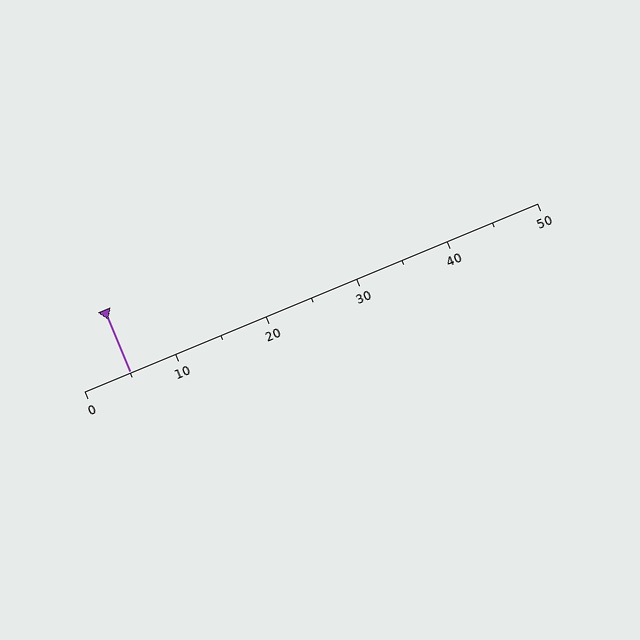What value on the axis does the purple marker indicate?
The marker indicates approximately 5.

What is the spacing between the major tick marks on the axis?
The major ticks are spaced 10 apart.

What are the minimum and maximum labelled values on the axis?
The axis runs from 0 to 50.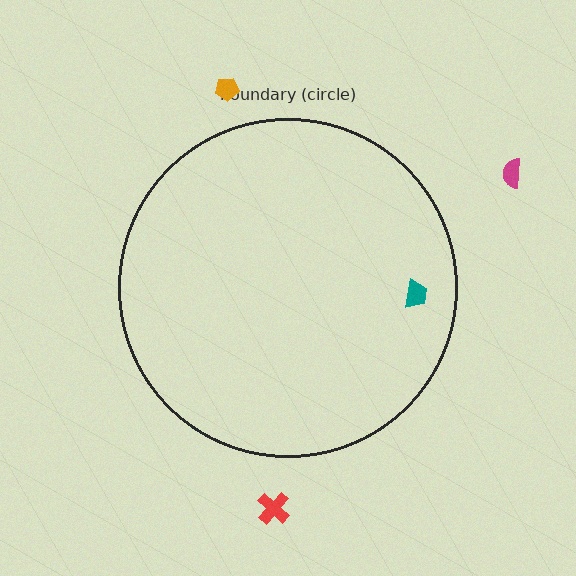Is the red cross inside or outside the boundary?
Outside.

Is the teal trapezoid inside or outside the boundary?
Inside.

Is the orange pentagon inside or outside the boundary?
Outside.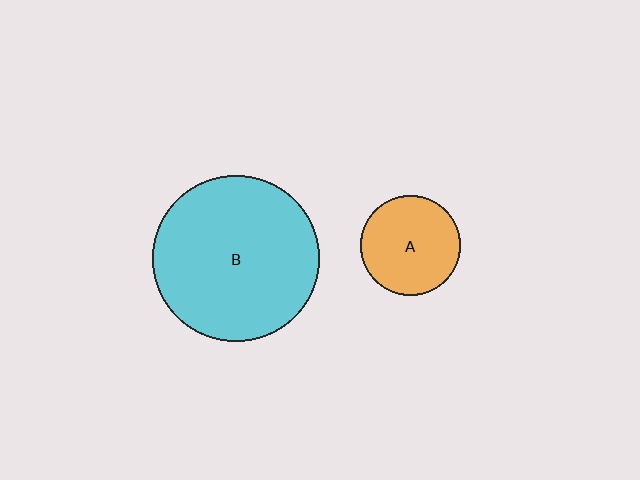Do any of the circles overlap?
No, none of the circles overlap.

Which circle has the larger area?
Circle B (cyan).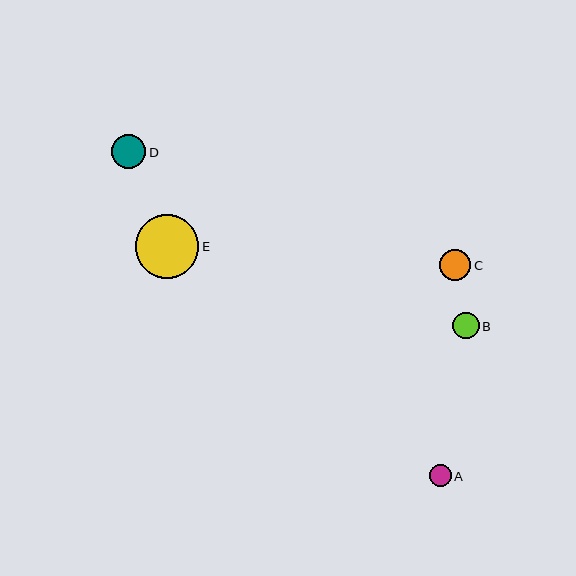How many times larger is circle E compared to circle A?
Circle E is approximately 2.9 times the size of circle A.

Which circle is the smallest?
Circle A is the smallest with a size of approximately 22 pixels.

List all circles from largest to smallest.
From largest to smallest: E, D, C, B, A.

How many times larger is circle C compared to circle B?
Circle C is approximately 1.2 times the size of circle B.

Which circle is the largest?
Circle E is the largest with a size of approximately 63 pixels.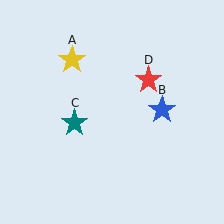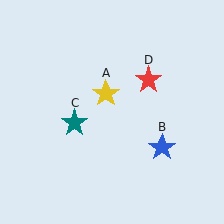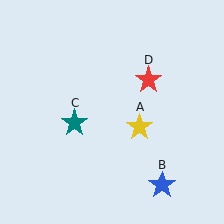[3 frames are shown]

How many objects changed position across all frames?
2 objects changed position: yellow star (object A), blue star (object B).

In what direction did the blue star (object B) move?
The blue star (object B) moved down.